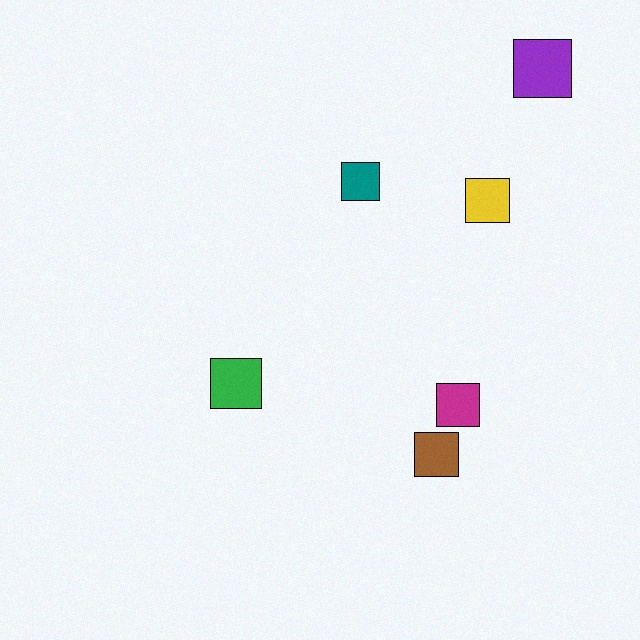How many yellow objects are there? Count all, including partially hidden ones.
There is 1 yellow object.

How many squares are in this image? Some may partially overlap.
There are 6 squares.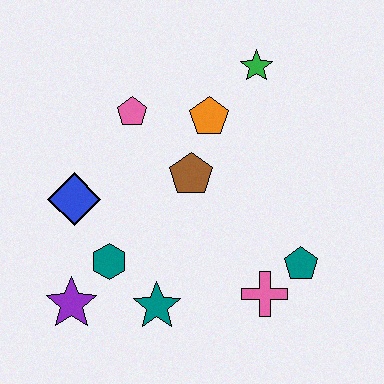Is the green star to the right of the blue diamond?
Yes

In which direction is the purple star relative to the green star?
The purple star is below the green star.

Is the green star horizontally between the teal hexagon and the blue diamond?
No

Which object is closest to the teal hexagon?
The purple star is closest to the teal hexagon.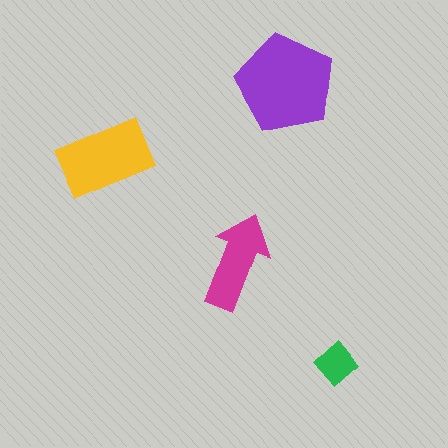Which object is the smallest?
The green diamond.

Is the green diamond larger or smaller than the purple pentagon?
Smaller.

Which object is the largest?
The purple pentagon.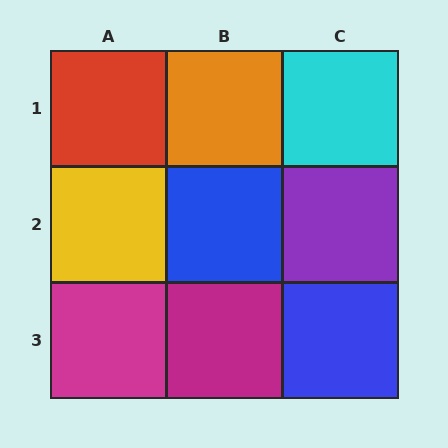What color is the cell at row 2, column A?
Yellow.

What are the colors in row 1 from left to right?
Red, orange, cyan.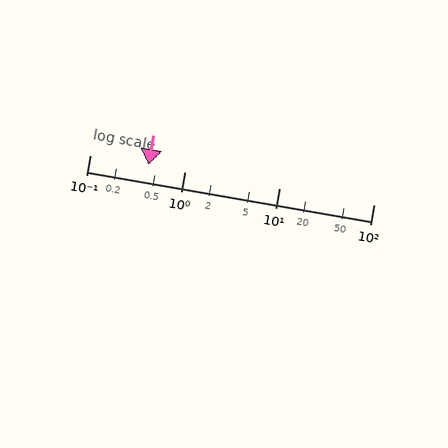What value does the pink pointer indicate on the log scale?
The pointer indicates approximately 0.42.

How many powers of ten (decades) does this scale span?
The scale spans 3 decades, from 0.1 to 100.